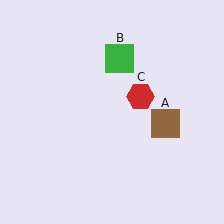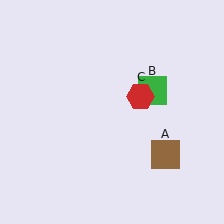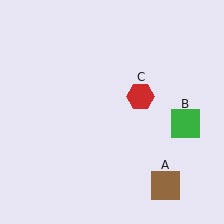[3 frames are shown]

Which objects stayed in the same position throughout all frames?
Red hexagon (object C) remained stationary.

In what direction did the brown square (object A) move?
The brown square (object A) moved down.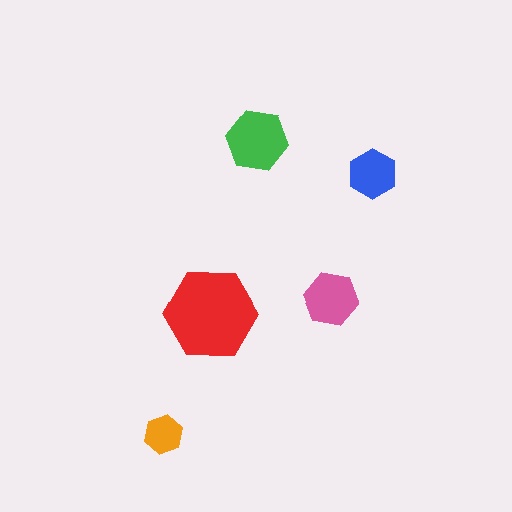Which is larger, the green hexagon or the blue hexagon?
The green one.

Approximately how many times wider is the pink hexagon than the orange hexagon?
About 1.5 times wider.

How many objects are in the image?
There are 5 objects in the image.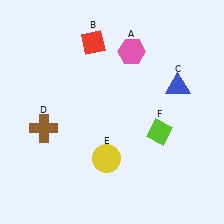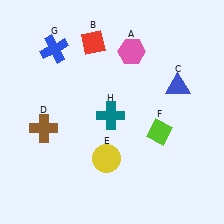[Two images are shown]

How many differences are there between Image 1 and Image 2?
There are 2 differences between the two images.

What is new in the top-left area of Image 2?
A blue cross (G) was added in the top-left area of Image 2.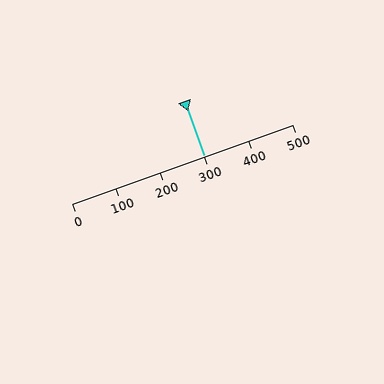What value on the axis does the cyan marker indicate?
The marker indicates approximately 300.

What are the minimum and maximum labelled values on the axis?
The axis runs from 0 to 500.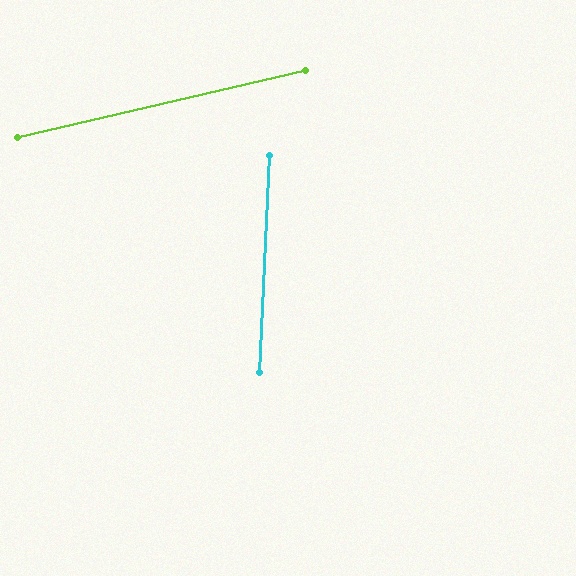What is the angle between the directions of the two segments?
Approximately 74 degrees.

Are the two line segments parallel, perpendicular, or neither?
Neither parallel nor perpendicular — they differ by about 74°.